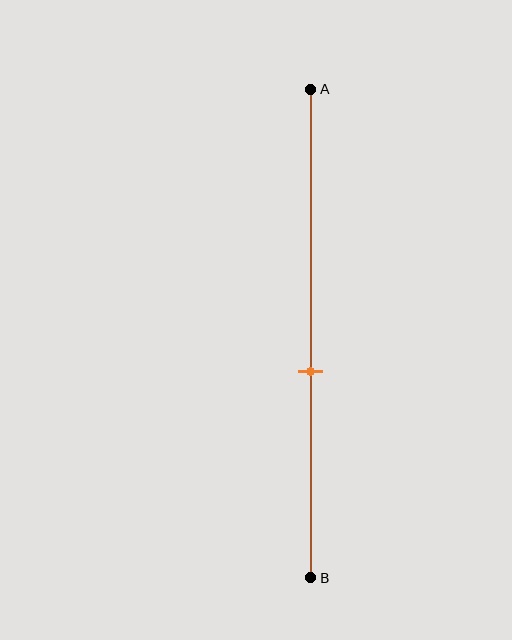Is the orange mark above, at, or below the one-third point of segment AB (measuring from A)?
The orange mark is below the one-third point of segment AB.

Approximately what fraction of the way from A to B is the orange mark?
The orange mark is approximately 60% of the way from A to B.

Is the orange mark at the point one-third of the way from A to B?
No, the mark is at about 60% from A, not at the 33% one-third point.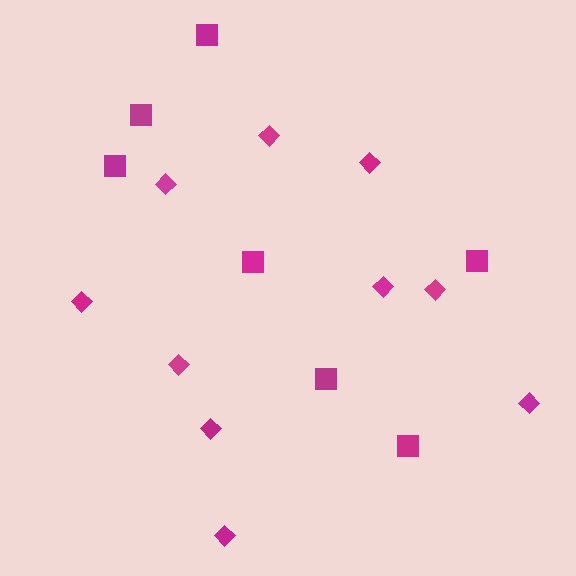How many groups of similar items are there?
There are 2 groups: one group of diamonds (10) and one group of squares (7).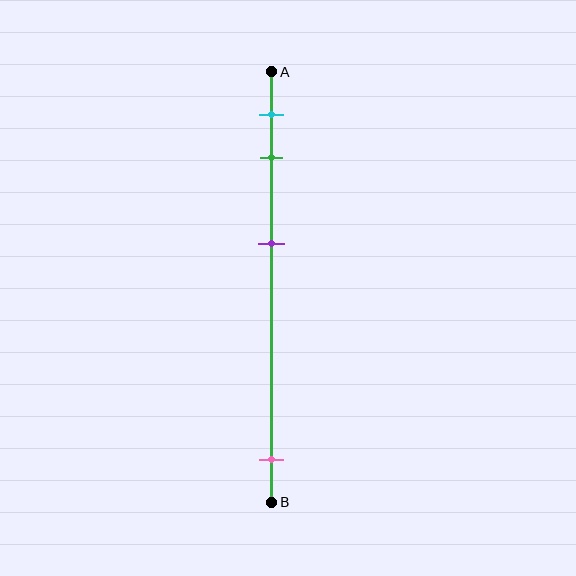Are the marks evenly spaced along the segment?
No, the marks are not evenly spaced.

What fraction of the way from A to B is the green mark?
The green mark is approximately 20% (0.2) of the way from A to B.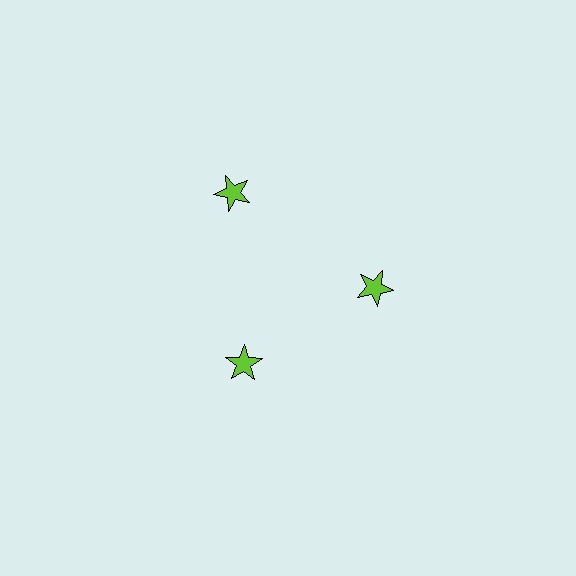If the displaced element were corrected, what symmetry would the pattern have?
It would have 3-fold rotational symmetry — the pattern would map onto itself every 120 degrees.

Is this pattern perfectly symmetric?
No. The 3 lime stars are arranged in a ring, but one element near the 11 o'clock position is pushed outward from the center, breaking the 3-fold rotational symmetry.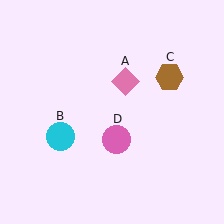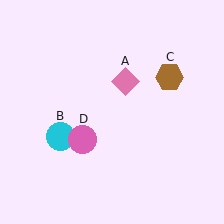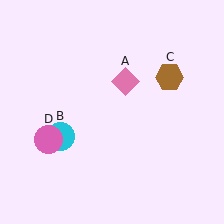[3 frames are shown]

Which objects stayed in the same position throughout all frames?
Pink diamond (object A) and cyan circle (object B) and brown hexagon (object C) remained stationary.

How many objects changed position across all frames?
1 object changed position: pink circle (object D).